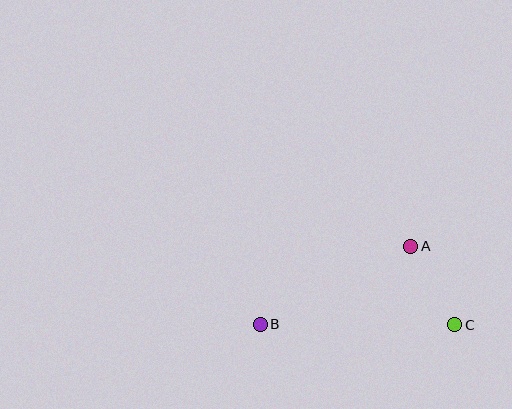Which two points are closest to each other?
Points A and C are closest to each other.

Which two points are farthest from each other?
Points B and C are farthest from each other.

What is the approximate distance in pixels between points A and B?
The distance between A and B is approximately 169 pixels.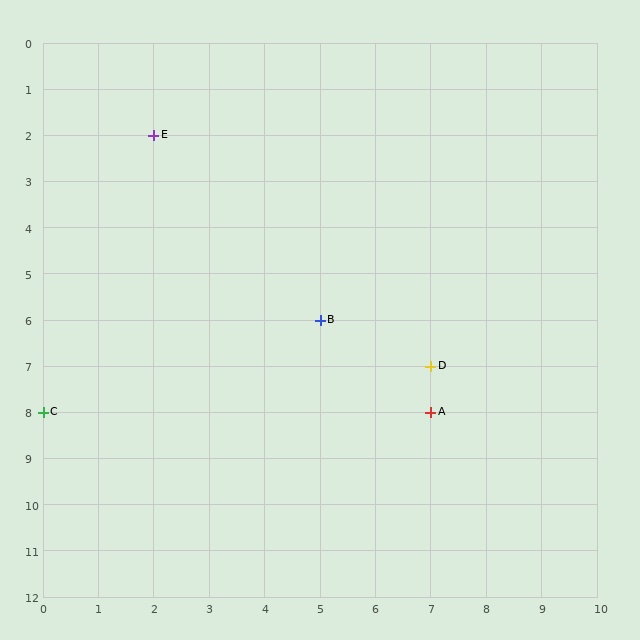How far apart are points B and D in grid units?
Points B and D are 2 columns and 1 row apart (about 2.2 grid units diagonally).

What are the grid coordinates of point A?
Point A is at grid coordinates (7, 8).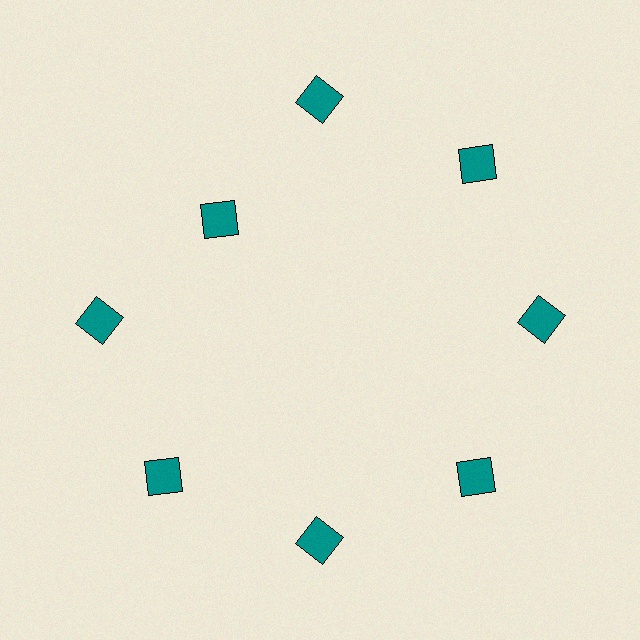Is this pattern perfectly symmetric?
No. The 8 teal diamonds are arranged in a ring, but one element near the 10 o'clock position is pulled inward toward the center, breaking the 8-fold rotational symmetry.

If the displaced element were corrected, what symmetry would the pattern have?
It would have 8-fold rotational symmetry — the pattern would map onto itself every 45 degrees.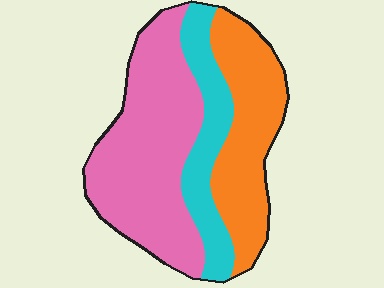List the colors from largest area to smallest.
From largest to smallest: pink, orange, cyan.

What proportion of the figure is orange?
Orange covers about 30% of the figure.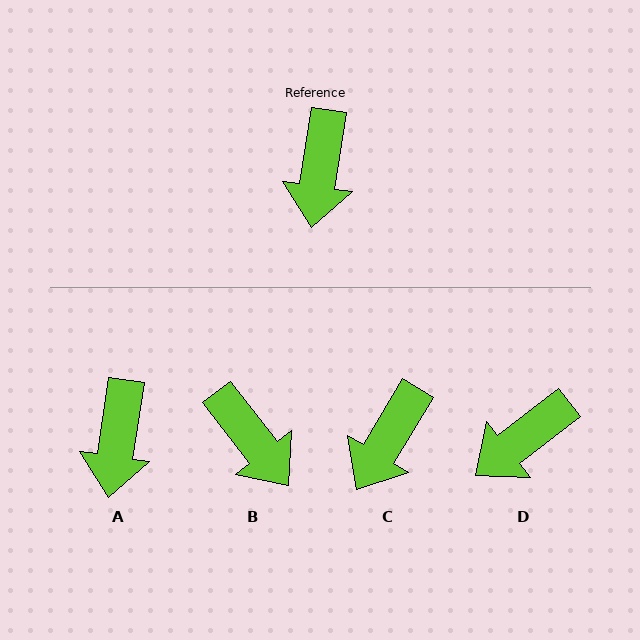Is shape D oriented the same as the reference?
No, it is off by about 43 degrees.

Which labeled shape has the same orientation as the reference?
A.